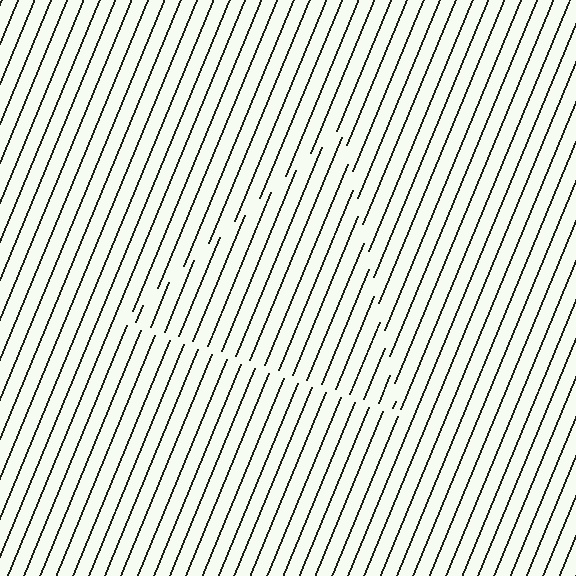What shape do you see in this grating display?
An illusory triangle. The interior of the shape contains the same grating, shifted by half a period — the contour is defined by the phase discontinuity where line-ends from the inner and outer gratings abut.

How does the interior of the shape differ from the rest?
The interior of the shape contains the same grating, shifted by half a period — the contour is defined by the phase discontinuity where line-ends from the inner and outer gratings abut.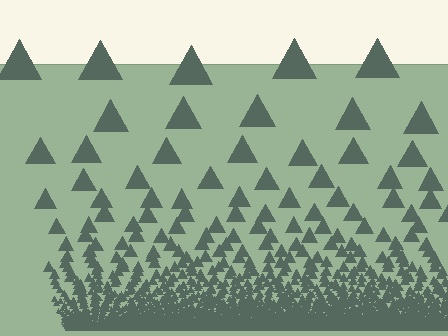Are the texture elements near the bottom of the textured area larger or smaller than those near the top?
Smaller. The gradient is inverted — elements near the bottom are smaller and denser.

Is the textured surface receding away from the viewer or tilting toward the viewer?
The surface appears to tilt toward the viewer. Texture elements get larger and sparser toward the top.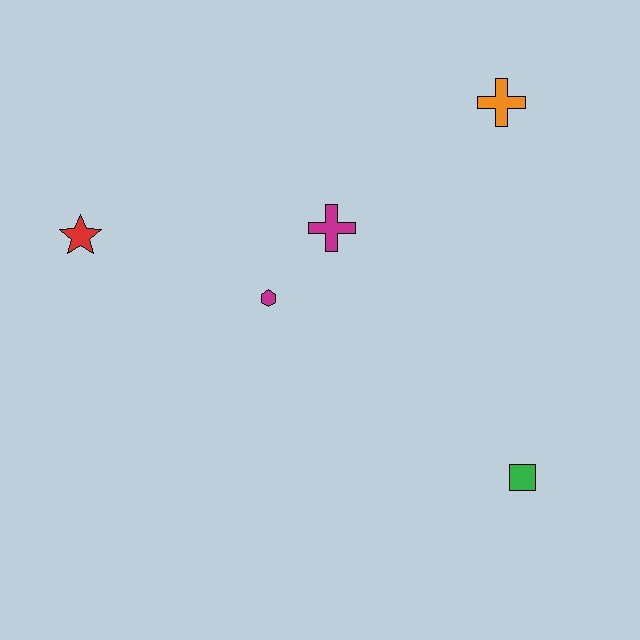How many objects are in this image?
There are 5 objects.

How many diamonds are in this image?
There are no diamonds.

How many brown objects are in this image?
There are no brown objects.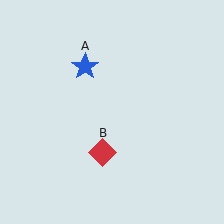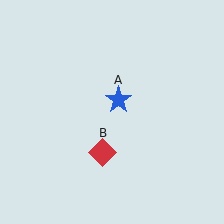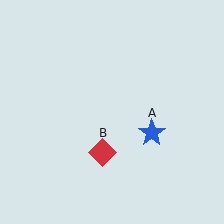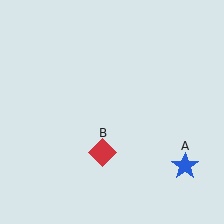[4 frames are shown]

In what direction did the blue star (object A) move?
The blue star (object A) moved down and to the right.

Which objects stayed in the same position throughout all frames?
Red diamond (object B) remained stationary.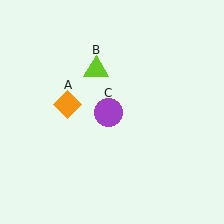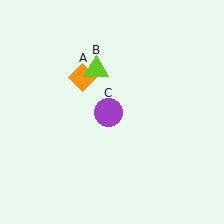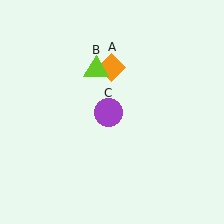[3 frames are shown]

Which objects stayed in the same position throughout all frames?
Lime triangle (object B) and purple circle (object C) remained stationary.